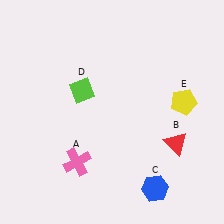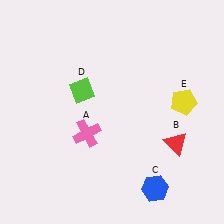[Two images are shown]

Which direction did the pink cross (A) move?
The pink cross (A) moved up.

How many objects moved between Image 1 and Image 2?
1 object moved between the two images.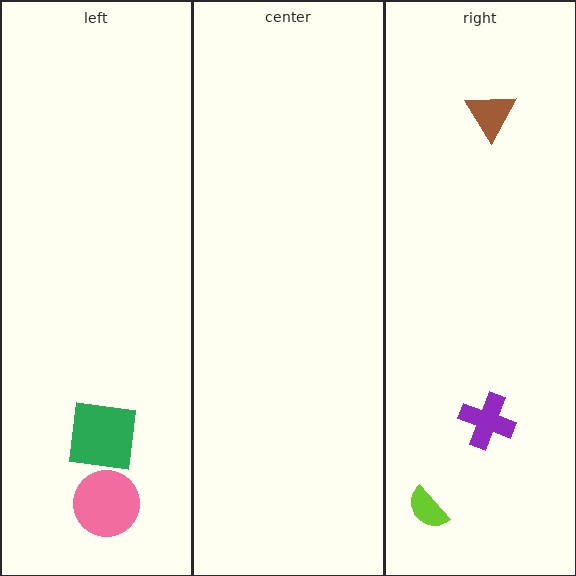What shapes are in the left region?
The green square, the pink circle.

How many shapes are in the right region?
3.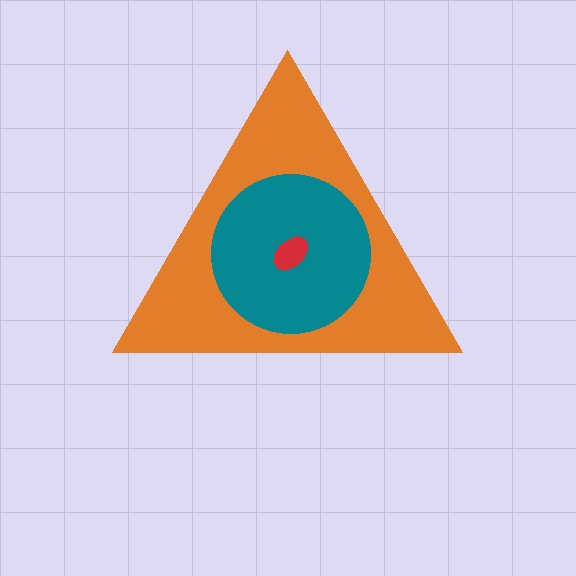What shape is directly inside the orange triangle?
The teal circle.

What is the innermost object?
The red ellipse.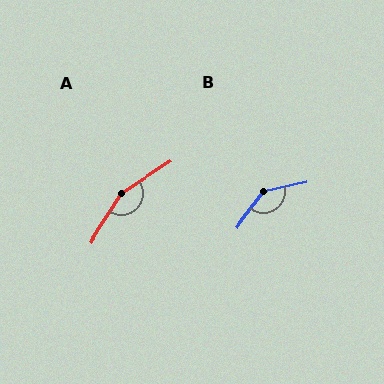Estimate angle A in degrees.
Approximately 155 degrees.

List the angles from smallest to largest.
B (140°), A (155°).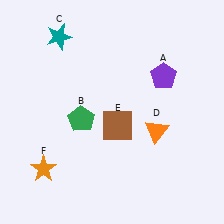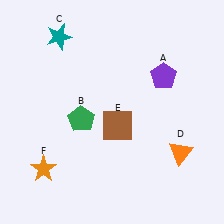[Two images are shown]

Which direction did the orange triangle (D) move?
The orange triangle (D) moved right.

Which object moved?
The orange triangle (D) moved right.